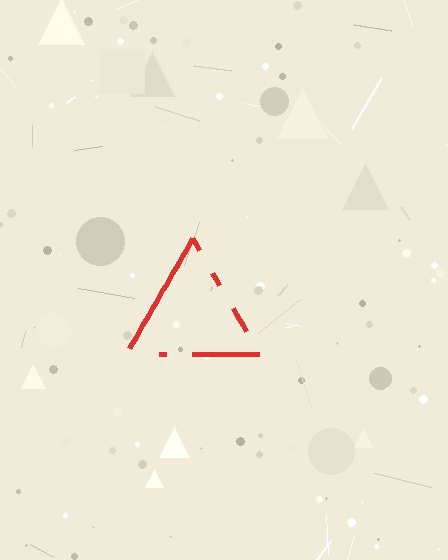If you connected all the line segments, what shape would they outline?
They would outline a triangle.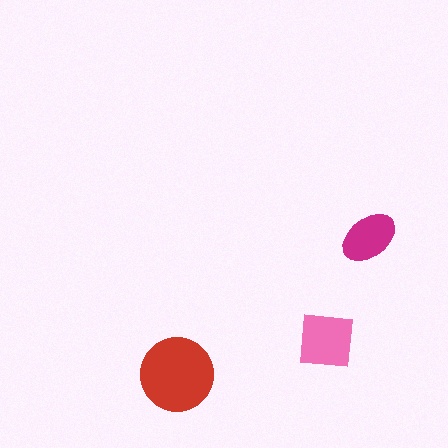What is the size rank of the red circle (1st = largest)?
1st.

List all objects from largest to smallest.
The red circle, the pink square, the magenta ellipse.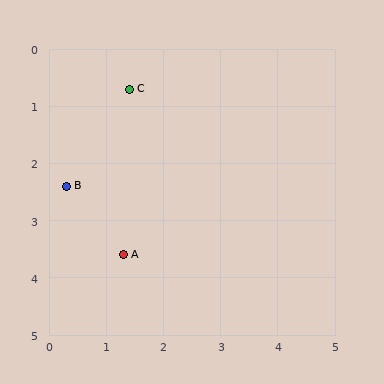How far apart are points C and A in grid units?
Points C and A are about 2.9 grid units apart.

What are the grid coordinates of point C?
Point C is at approximately (1.4, 0.7).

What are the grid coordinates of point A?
Point A is at approximately (1.3, 3.6).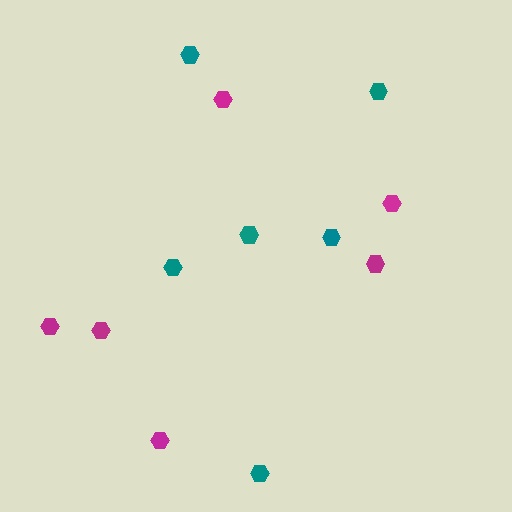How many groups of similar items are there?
There are 2 groups: one group of teal hexagons (6) and one group of magenta hexagons (6).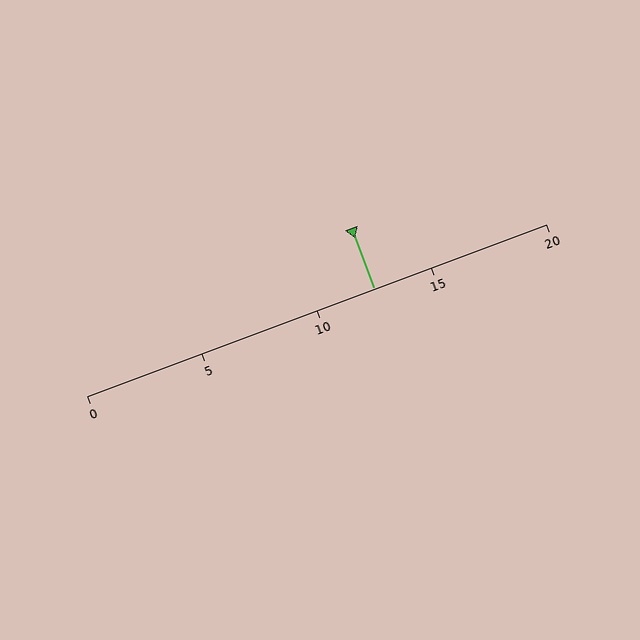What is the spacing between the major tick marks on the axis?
The major ticks are spaced 5 apart.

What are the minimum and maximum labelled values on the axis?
The axis runs from 0 to 20.